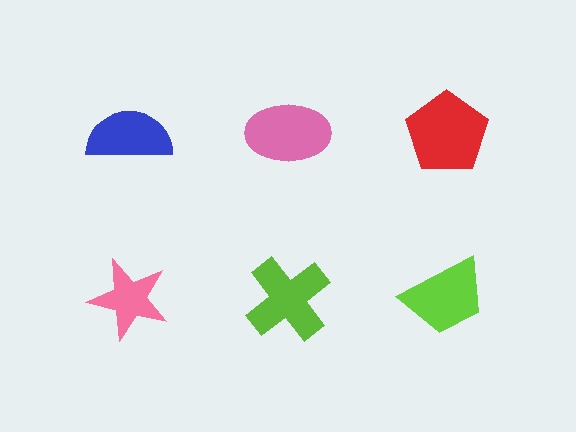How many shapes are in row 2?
3 shapes.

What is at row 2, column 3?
A lime trapezoid.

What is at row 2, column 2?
A lime cross.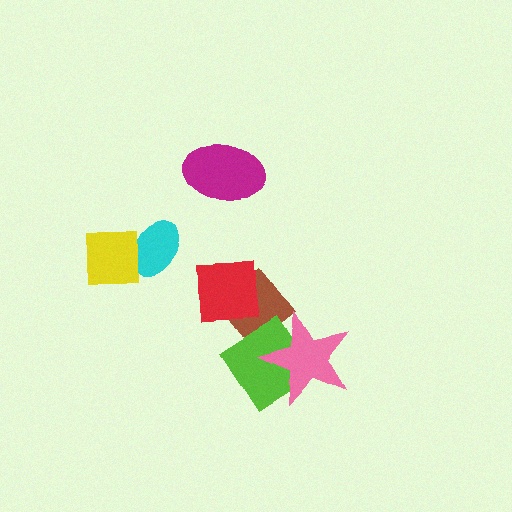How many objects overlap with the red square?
1 object overlaps with the red square.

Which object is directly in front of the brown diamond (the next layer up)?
The red square is directly in front of the brown diamond.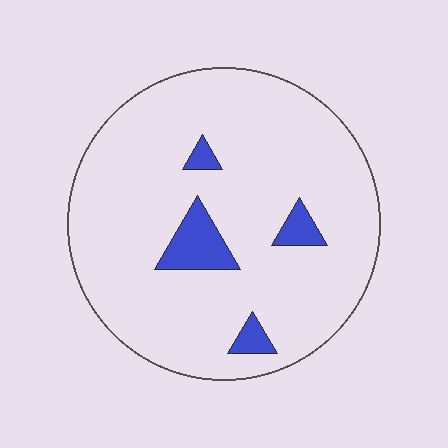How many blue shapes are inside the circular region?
4.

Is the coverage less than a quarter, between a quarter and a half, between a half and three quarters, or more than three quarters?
Less than a quarter.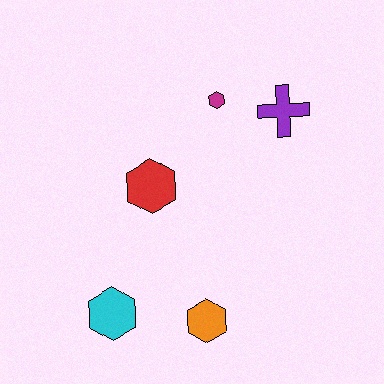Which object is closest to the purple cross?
The magenta hexagon is closest to the purple cross.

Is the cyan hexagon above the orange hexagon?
Yes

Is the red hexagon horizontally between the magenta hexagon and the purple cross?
No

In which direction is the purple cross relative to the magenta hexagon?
The purple cross is to the right of the magenta hexagon.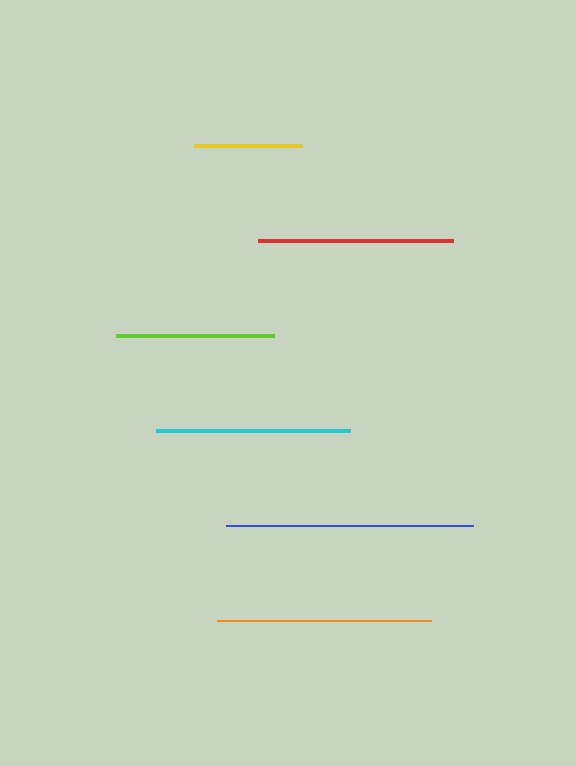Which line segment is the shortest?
The yellow line is the shortest at approximately 108 pixels.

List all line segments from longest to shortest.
From longest to shortest: blue, orange, red, cyan, lime, yellow.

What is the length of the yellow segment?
The yellow segment is approximately 108 pixels long.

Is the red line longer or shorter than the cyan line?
The red line is longer than the cyan line.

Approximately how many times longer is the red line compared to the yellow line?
The red line is approximately 1.8 times the length of the yellow line.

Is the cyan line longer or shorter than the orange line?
The orange line is longer than the cyan line.